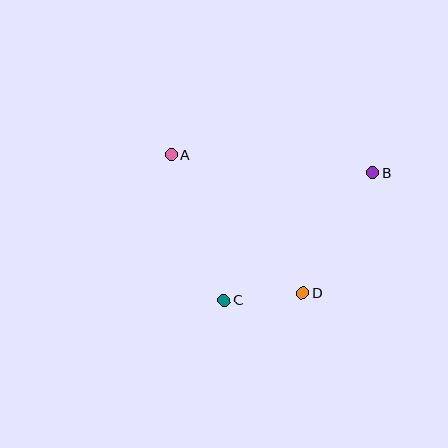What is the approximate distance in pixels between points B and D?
The distance between B and D is approximately 139 pixels.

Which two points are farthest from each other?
Points A and B are farthest from each other.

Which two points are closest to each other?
Points C and D are closest to each other.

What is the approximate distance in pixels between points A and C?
The distance between A and C is approximately 155 pixels.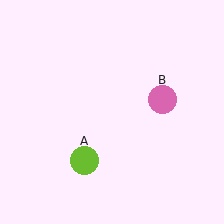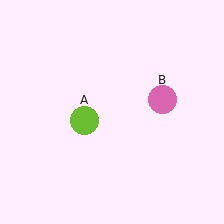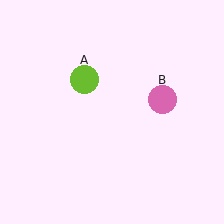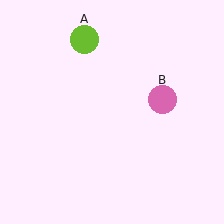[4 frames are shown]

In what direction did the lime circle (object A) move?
The lime circle (object A) moved up.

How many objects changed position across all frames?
1 object changed position: lime circle (object A).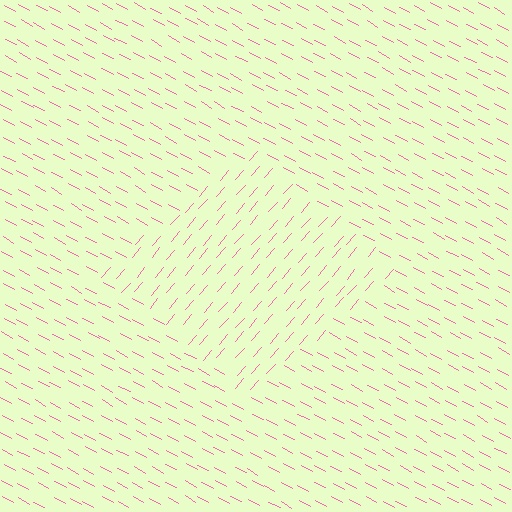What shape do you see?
I see a diamond.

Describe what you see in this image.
The image is filled with small pink line segments. A diamond region in the image has lines oriented differently from the surrounding lines, creating a visible texture boundary.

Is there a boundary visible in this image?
Yes, there is a texture boundary formed by a change in line orientation.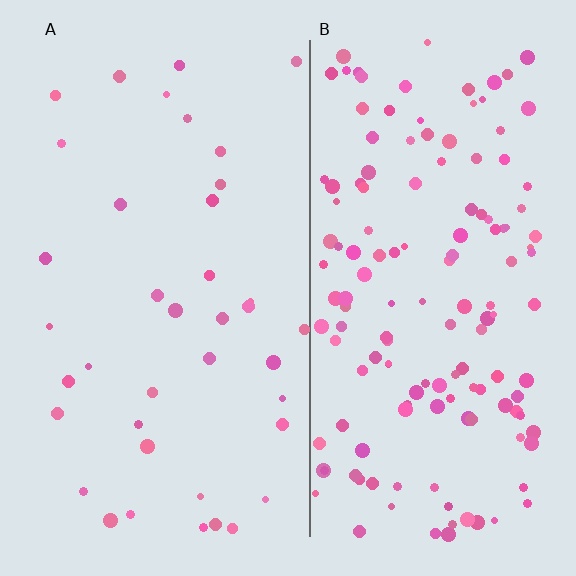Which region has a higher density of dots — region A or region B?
B (the right).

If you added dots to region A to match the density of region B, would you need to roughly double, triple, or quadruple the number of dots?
Approximately quadruple.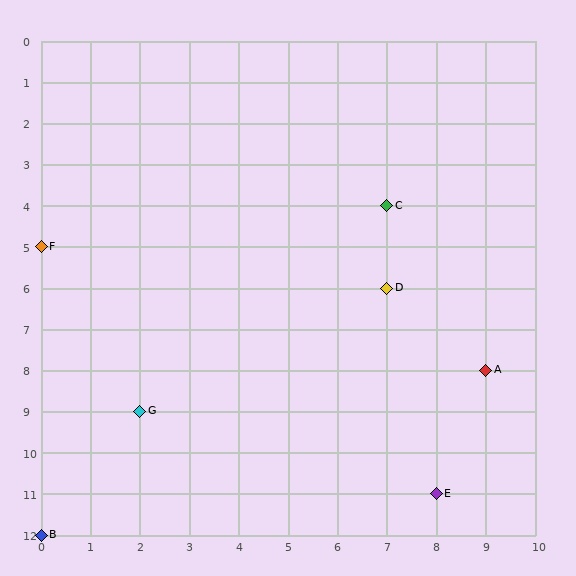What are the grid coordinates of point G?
Point G is at grid coordinates (2, 9).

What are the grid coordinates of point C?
Point C is at grid coordinates (7, 4).